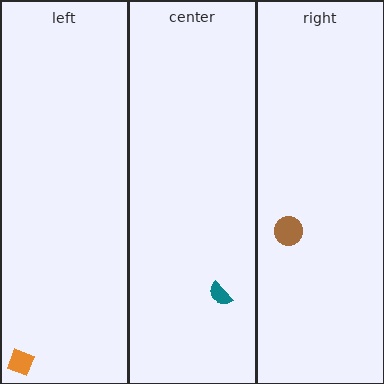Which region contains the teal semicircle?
The center region.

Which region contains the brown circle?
The right region.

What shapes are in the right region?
The brown circle.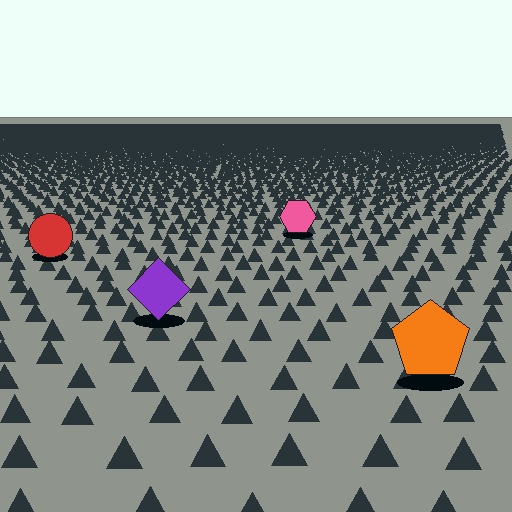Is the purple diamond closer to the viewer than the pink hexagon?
Yes. The purple diamond is closer — you can tell from the texture gradient: the ground texture is coarser near it.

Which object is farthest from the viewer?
The pink hexagon is farthest from the viewer. It appears smaller and the ground texture around it is denser.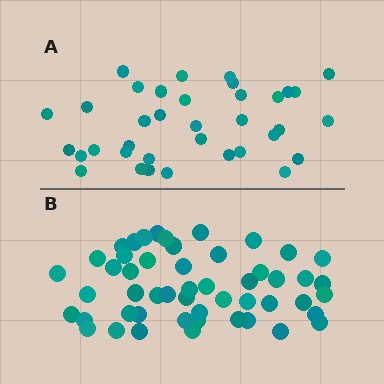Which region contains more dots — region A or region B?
Region B (the bottom region) has more dots.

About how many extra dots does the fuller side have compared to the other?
Region B has approximately 15 more dots than region A.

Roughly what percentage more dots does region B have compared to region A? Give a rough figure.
About 40% more.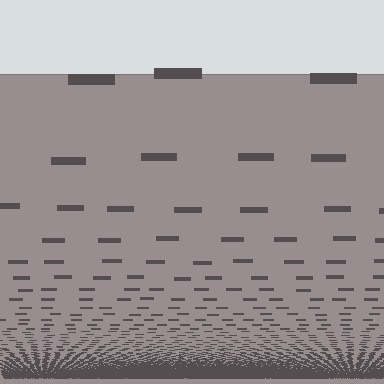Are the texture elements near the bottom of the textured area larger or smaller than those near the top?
Smaller. The gradient is inverted — elements near the bottom are smaller and denser.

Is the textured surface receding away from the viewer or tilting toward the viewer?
The surface appears to tilt toward the viewer. Texture elements get larger and sparser toward the top.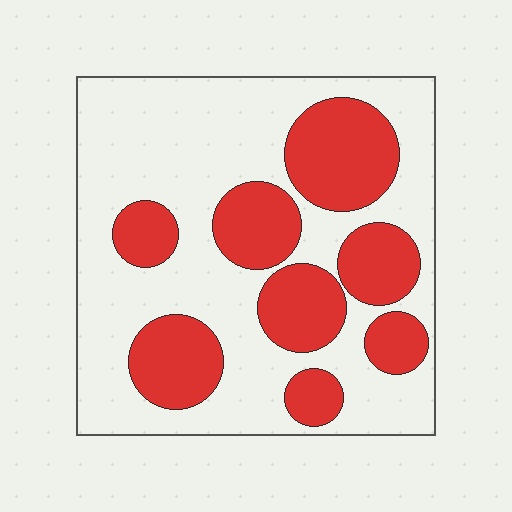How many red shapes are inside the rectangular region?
8.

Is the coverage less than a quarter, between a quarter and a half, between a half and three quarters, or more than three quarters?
Between a quarter and a half.